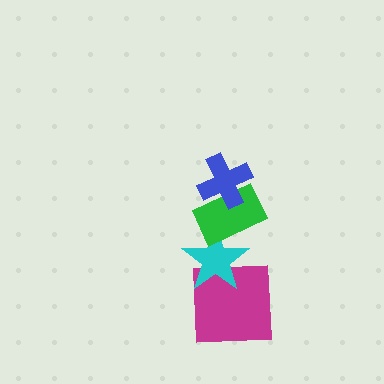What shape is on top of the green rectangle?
The blue cross is on top of the green rectangle.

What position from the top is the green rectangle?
The green rectangle is 2nd from the top.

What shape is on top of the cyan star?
The green rectangle is on top of the cyan star.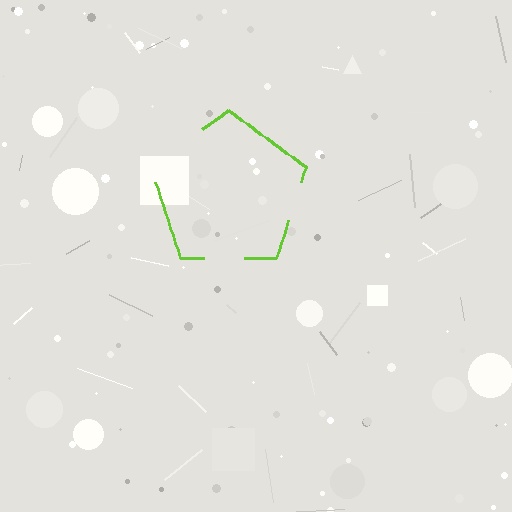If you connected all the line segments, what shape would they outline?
They would outline a pentagon.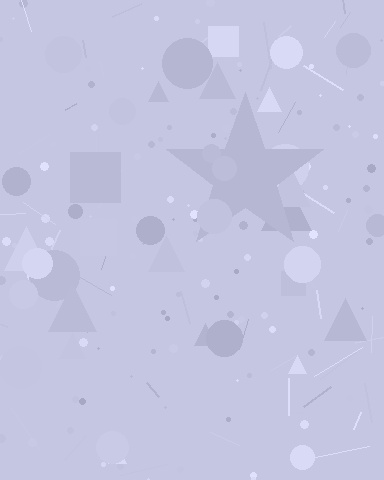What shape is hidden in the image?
A star is hidden in the image.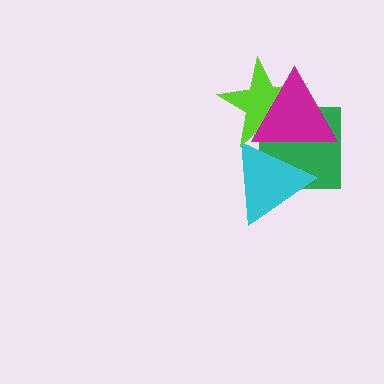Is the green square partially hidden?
Yes, it is partially covered by another shape.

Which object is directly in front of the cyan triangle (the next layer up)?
The lime star is directly in front of the cyan triangle.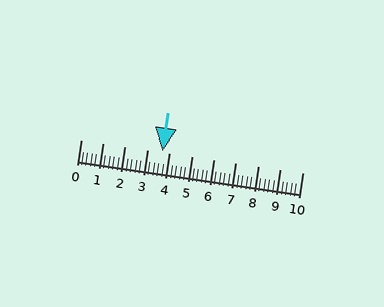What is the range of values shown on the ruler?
The ruler shows values from 0 to 10.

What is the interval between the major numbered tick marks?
The major tick marks are spaced 1 units apart.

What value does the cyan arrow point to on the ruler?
The cyan arrow points to approximately 3.7.